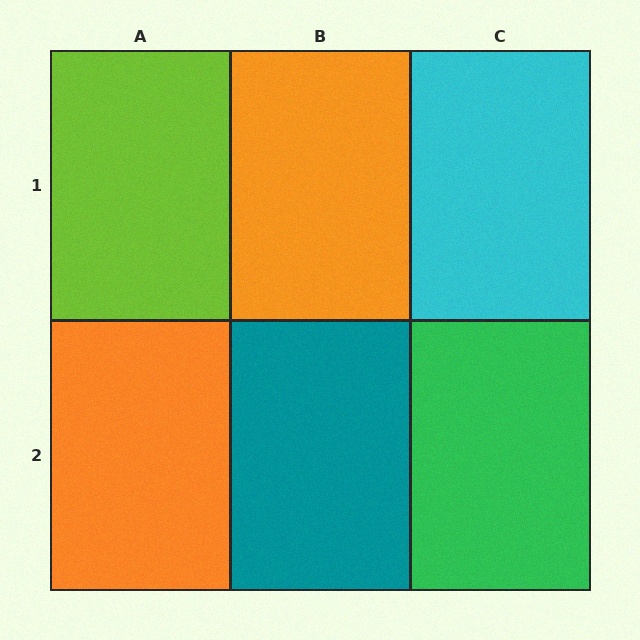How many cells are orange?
2 cells are orange.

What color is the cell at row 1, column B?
Orange.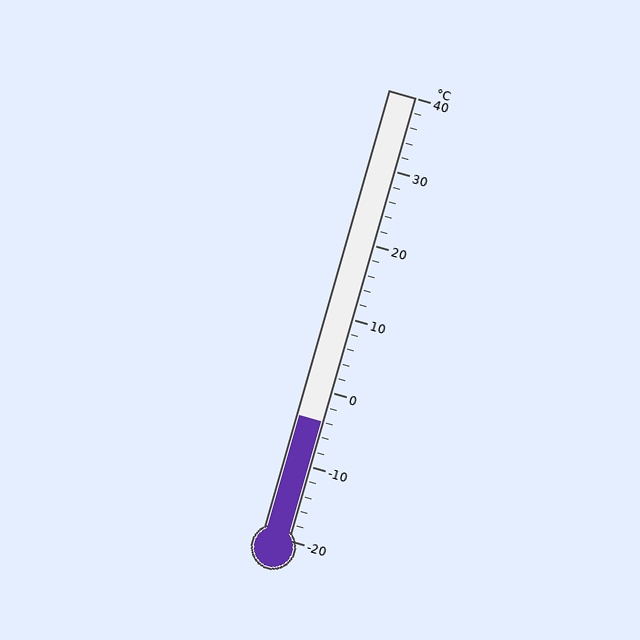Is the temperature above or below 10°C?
The temperature is below 10°C.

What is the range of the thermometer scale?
The thermometer scale ranges from -20°C to 40°C.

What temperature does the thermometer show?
The thermometer shows approximately -4°C.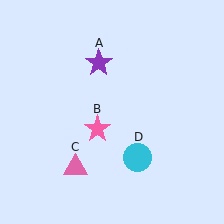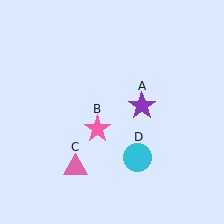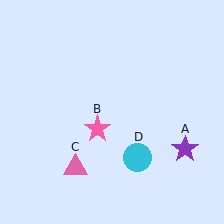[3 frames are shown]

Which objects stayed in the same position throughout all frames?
Pink star (object B) and pink triangle (object C) and cyan circle (object D) remained stationary.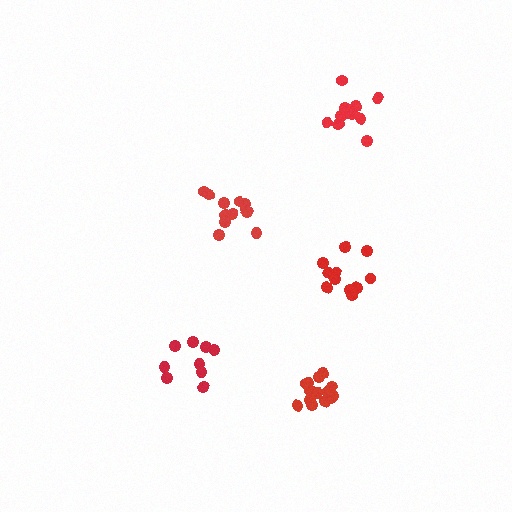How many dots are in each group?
Group 1: 12 dots, Group 2: 9 dots, Group 3: 11 dots, Group 4: 14 dots, Group 5: 11 dots (57 total).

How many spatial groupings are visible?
There are 5 spatial groupings.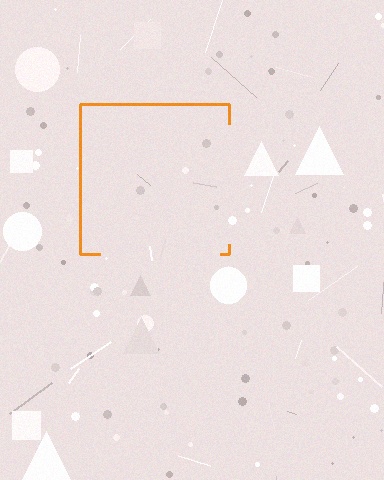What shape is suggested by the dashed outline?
The dashed outline suggests a square.